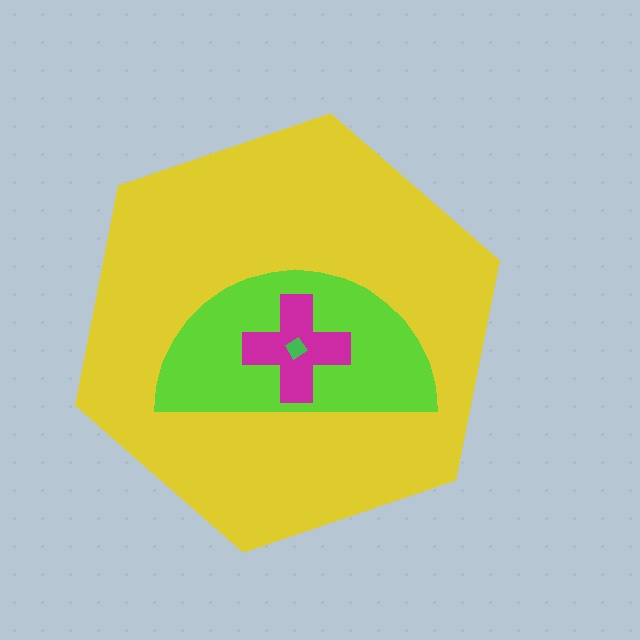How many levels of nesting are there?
4.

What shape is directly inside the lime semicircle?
The magenta cross.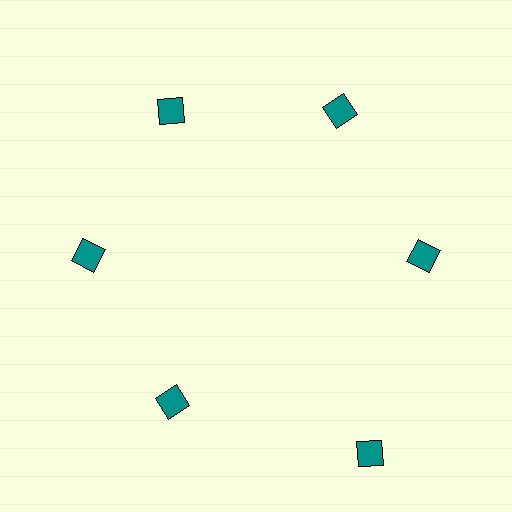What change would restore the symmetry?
The symmetry would be restored by moving it inward, back onto the ring so that all 6 diamonds sit at equal angles and equal distance from the center.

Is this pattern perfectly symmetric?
No. The 6 teal diamonds are arranged in a ring, but one element near the 5 o'clock position is pushed outward from the center, breaking the 6-fold rotational symmetry.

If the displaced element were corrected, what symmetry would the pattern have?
It would have 6-fold rotational symmetry — the pattern would map onto itself every 60 degrees.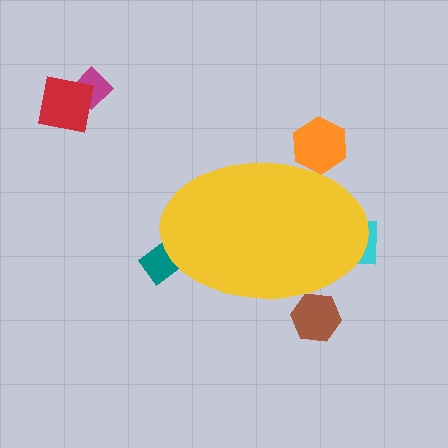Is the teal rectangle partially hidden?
Yes, the teal rectangle is partially hidden behind the yellow ellipse.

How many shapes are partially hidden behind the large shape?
4 shapes are partially hidden.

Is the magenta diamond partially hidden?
No, the magenta diamond is fully visible.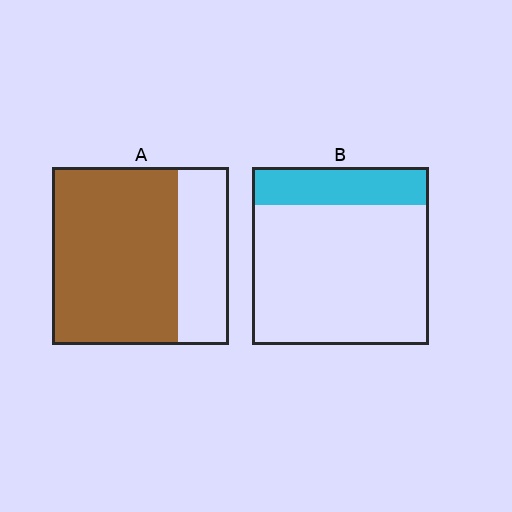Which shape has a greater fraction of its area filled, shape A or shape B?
Shape A.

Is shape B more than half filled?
No.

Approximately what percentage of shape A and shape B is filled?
A is approximately 70% and B is approximately 20%.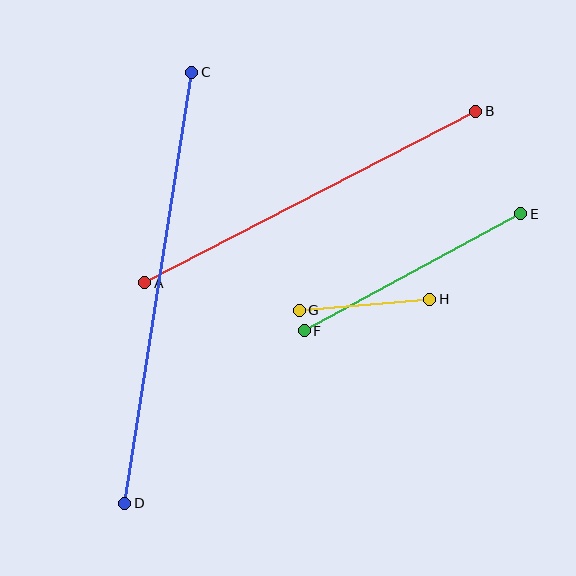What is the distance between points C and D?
The distance is approximately 436 pixels.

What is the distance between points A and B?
The distance is approximately 373 pixels.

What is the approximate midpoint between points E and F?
The midpoint is at approximately (412, 272) pixels.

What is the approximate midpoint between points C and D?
The midpoint is at approximately (158, 288) pixels.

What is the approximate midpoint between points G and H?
The midpoint is at approximately (364, 305) pixels.